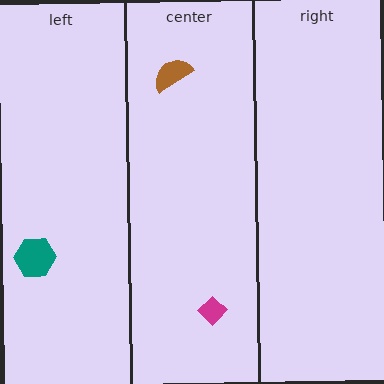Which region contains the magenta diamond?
The center region.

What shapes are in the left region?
The teal hexagon.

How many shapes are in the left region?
1.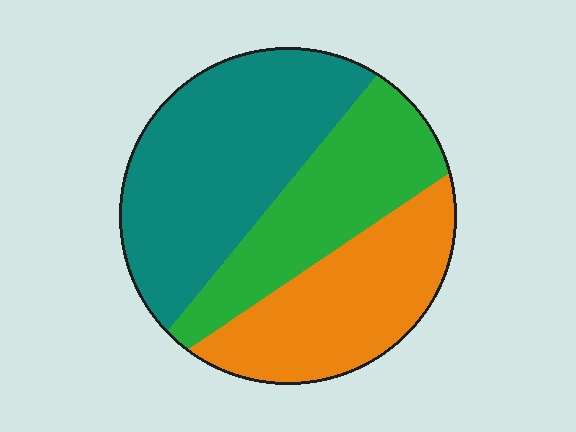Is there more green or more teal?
Teal.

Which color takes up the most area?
Teal, at roughly 40%.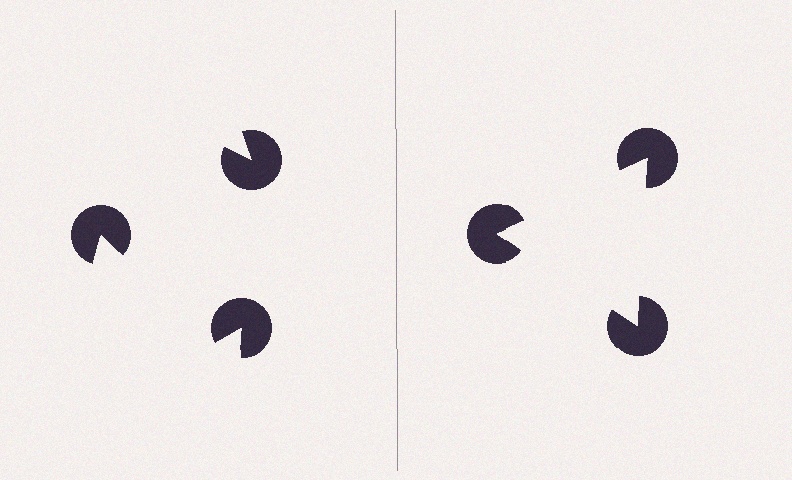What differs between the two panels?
The pac-man discs are positioned identically on both sides; only the wedge orientations differ. On the right they align to a triangle; on the left they are misaligned.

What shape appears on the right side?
An illusory triangle.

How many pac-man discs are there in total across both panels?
6 — 3 on each side.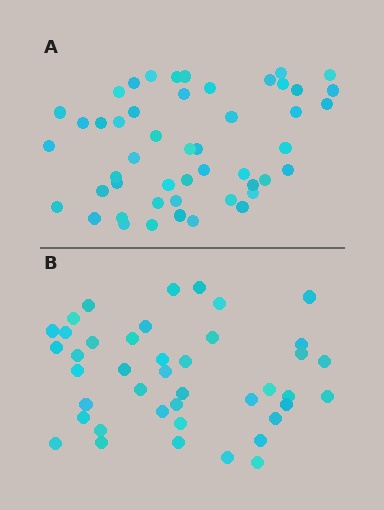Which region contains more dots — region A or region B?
Region A (the top region) has more dots.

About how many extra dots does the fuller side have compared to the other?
Region A has roughly 8 or so more dots than region B.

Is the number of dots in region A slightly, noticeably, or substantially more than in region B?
Region A has only slightly more — the two regions are fairly close. The ratio is roughly 1.2 to 1.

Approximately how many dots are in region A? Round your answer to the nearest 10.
About 50 dots. (The exact count is 49, which rounds to 50.)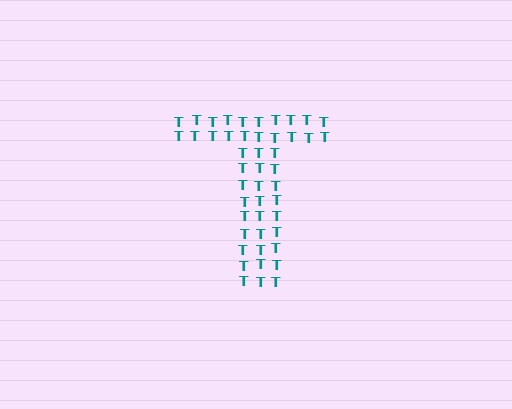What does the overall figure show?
The overall figure shows the letter T.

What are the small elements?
The small elements are letter T's.